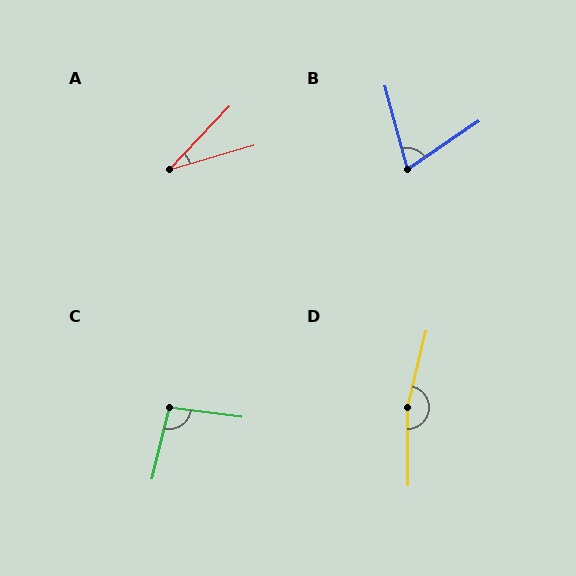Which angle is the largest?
D, at approximately 166 degrees.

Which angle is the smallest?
A, at approximately 30 degrees.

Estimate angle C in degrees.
Approximately 97 degrees.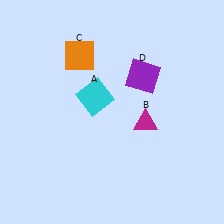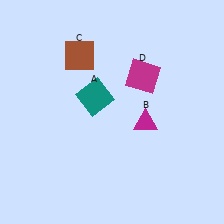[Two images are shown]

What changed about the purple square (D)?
In Image 1, D is purple. In Image 2, it changed to magenta.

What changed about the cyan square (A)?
In Image 1, A is cyan. In Image 2, it changed to teal.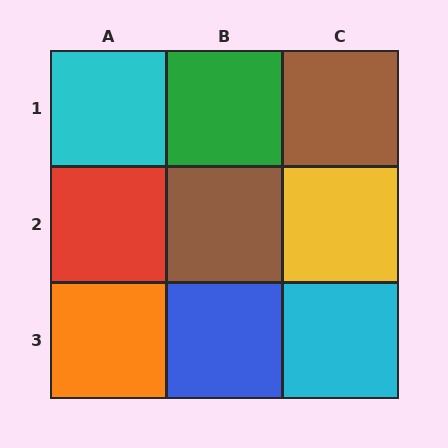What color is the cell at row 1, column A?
Cyan.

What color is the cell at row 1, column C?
Brown.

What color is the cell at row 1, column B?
Green.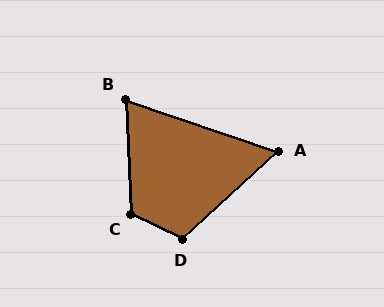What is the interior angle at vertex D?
Approximately 112 degrees (obtuse).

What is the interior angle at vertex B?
Approximately 68 degrees (acute).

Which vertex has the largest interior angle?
C, at approximately 119 degrees.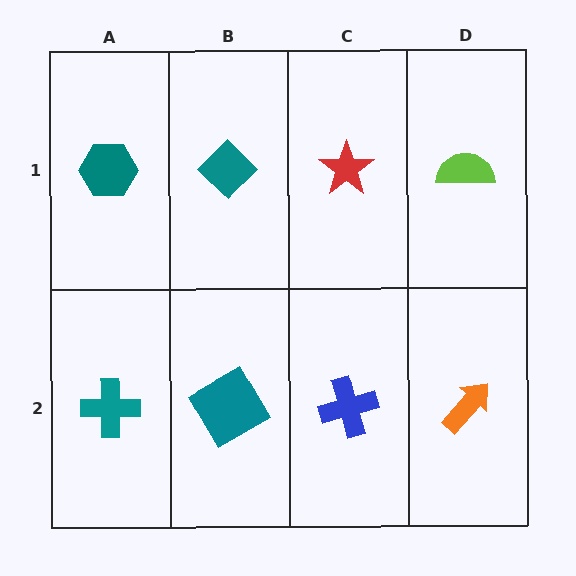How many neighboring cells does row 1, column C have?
3.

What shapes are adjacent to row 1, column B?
A teal square (row 2, column B), a teal hexagon (row 1, column A), a red star (row 1, column C).